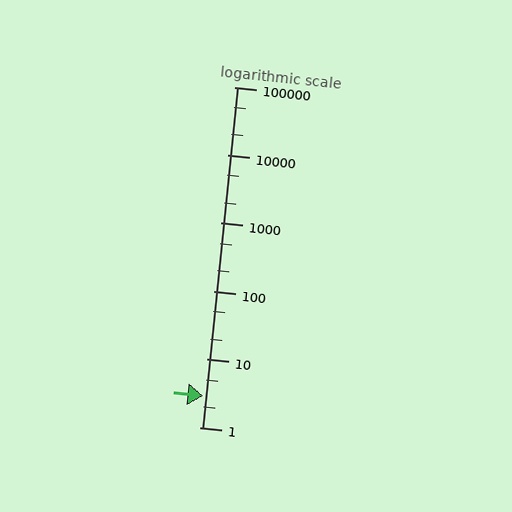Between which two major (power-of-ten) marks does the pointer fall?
The pointer is between 1 and 10.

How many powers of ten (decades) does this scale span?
The scale spans 5 decades, from 1 to 100000.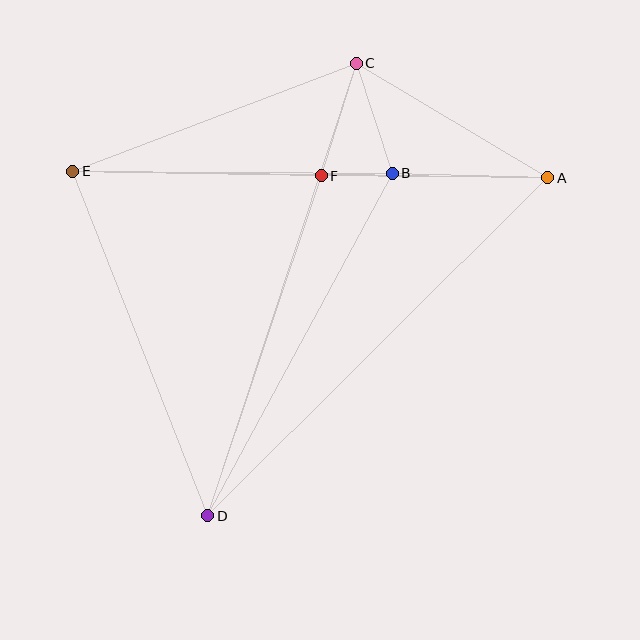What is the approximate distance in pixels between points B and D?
The distance between B and D is approximately 389 pixels.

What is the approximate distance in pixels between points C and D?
The distance between C and D is approximately 476 pixels.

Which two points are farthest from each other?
Points A and D are farthest from each other.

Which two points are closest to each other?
Points B and F are closest to each other.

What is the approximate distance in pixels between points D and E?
The distance between D and E is approximately 370 pixels.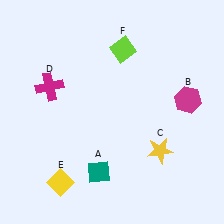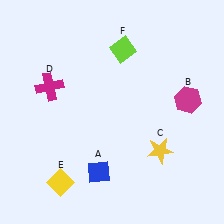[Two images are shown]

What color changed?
The diamond (A) changed from teal in Image 1 to blue in Image 2.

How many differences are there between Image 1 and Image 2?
There is 1 difference between the two images.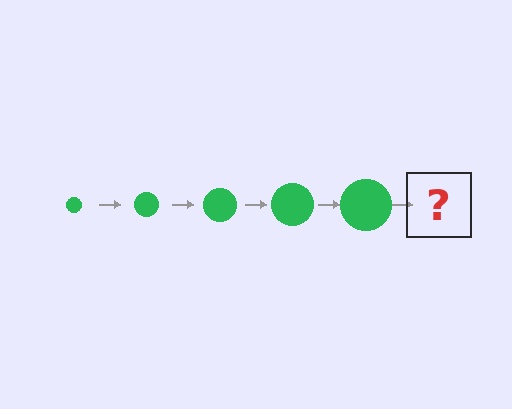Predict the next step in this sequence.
The next step is a green circle, larger than the previous one.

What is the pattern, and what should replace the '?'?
The pattern is that the circle gets progressively larger each step. The '?' should be a green circle, larger than the previous one.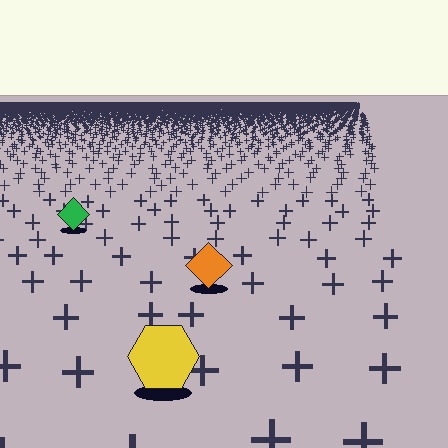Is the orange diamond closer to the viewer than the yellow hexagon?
No. The yellow hexagon is closer — you can tell from the texture gradient: the ground texture is coarser near it.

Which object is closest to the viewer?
The yellow hexagon is closest. The texture marks near it are larger and more spread out.